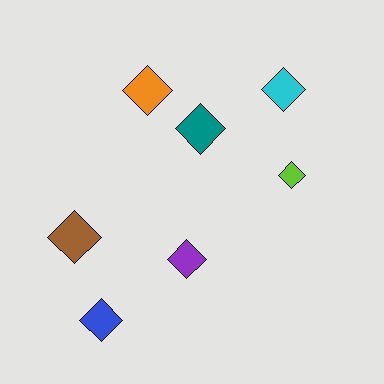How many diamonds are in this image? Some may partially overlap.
There are 7 diamonds.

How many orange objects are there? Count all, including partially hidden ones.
There is 1 orange object.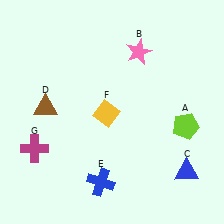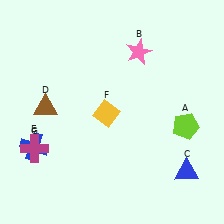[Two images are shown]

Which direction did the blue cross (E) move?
The blue cross (E) moved left.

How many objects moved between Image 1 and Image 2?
1 object moved between the two images.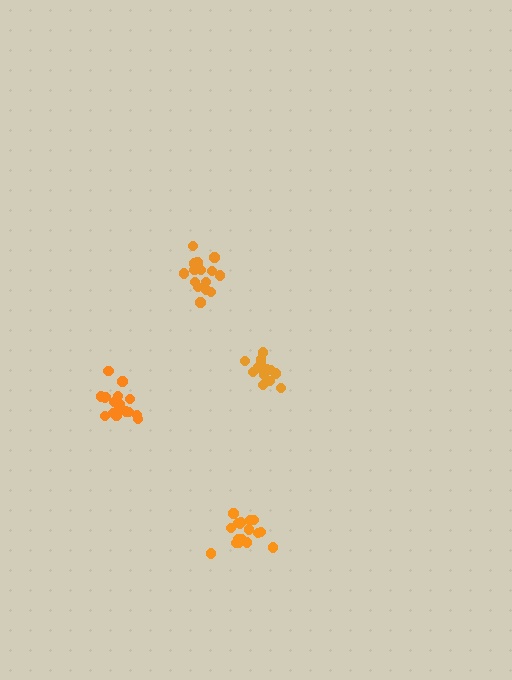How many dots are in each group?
Group 1: 15 dots, Group 2: 17 dots, Group 3: 17 dots, Group 4: 17 dots (66 total).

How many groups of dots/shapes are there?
There are 4 groups.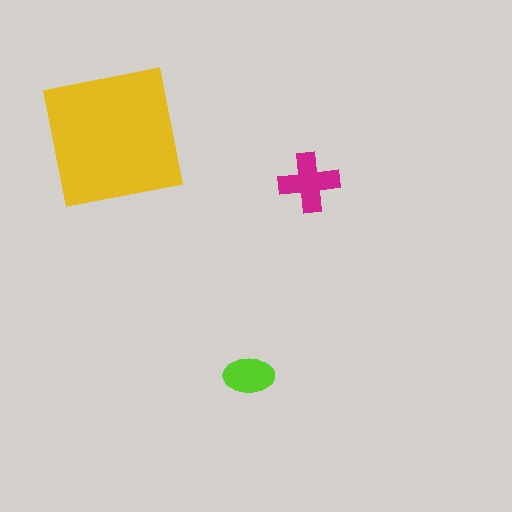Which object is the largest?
The yellow square.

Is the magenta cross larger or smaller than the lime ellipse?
Larger.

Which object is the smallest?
The lime ellipse.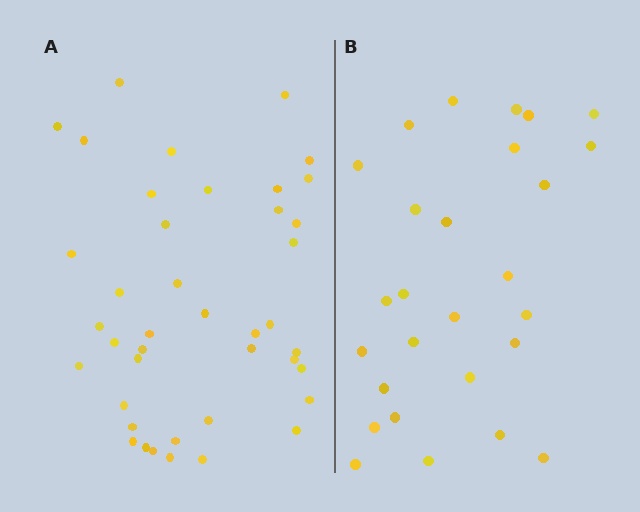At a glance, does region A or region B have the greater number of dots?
Region A (the left region) has more dots.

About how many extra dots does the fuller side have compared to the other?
Region A has approximately 15 more dots than region B.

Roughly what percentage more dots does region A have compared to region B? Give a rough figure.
About 50% more.